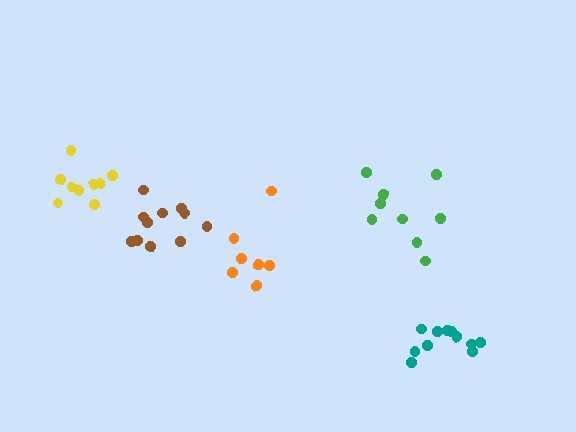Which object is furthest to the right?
The teal cluster is rightmost.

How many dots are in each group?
Group 1: 7 dots, Group 2: 9 dots, Group 3: 9 dots, Group 4: 11 dots, Group 5: 11 dots (47 total).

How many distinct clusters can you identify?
There are 5 distinct clusters.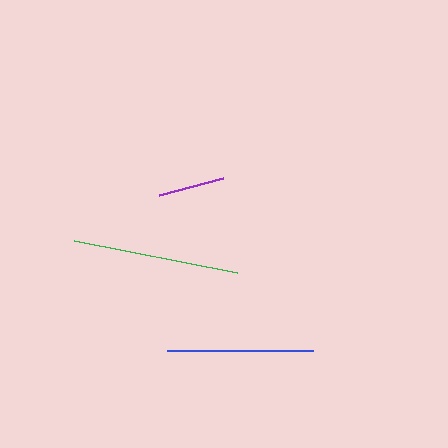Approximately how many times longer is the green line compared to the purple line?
The green line is approximately 2.5 times the length of the purple line.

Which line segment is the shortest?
The purple line is the shortest at approximately 66 pixels.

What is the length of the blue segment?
The blue segment is approximately 146 pixels long.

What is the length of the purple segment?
The purple segment is approximately 66 pixels long.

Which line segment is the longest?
The green line is the longest at approximately 167 pixels.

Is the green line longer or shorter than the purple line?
The green line is longer than the purple line.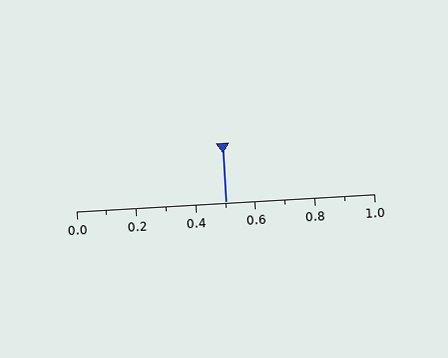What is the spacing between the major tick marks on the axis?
The major ticks are spaced 0.2 apart.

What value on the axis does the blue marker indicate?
The marker indicates approximately 0.5.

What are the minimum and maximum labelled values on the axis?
The axis runs from 0.0 to 1.0.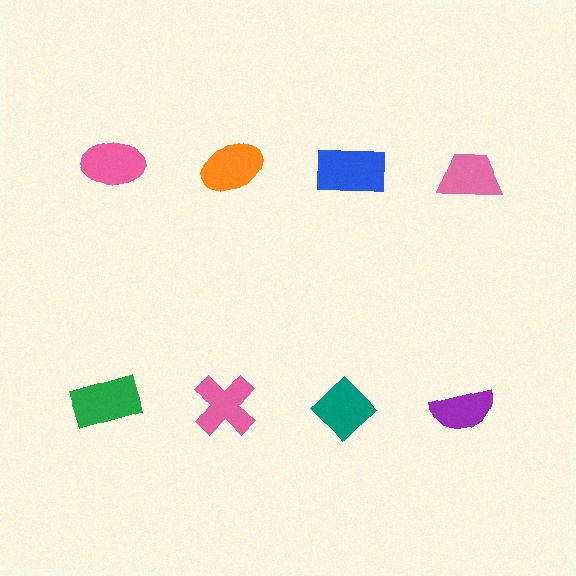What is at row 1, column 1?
A pink ellipse.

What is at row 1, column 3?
A blue rectangle.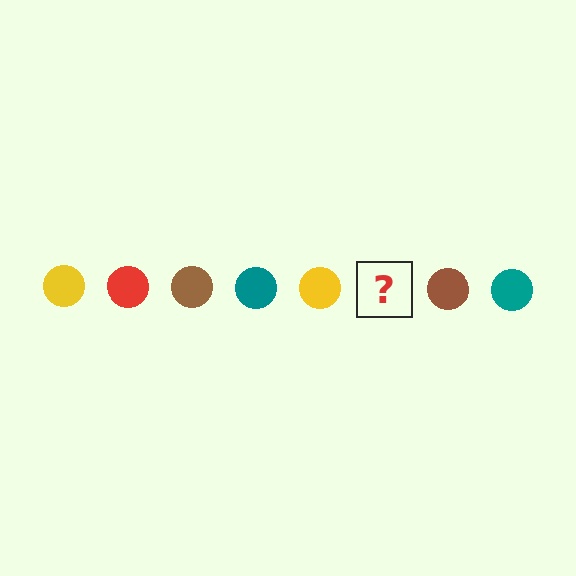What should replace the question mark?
The question mark should be replaced with a red circle.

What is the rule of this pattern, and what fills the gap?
The rule is that the pattern cycles through yellow, red, brown, teal circles. The gap should be filled with a red circle.